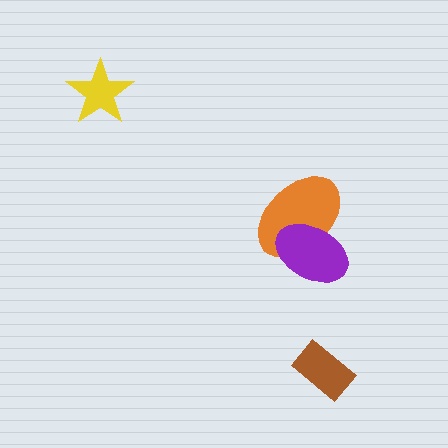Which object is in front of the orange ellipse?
The purple ellipse is in front of the orange ellipse.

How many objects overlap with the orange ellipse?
1 object overlaps with the orange ellipse.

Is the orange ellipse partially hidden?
Yes, it is partially covered by another shape.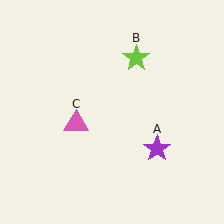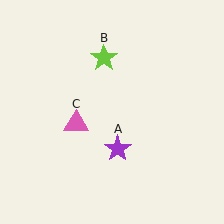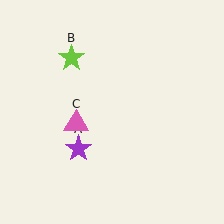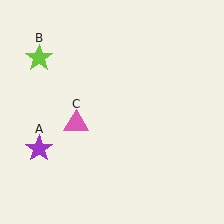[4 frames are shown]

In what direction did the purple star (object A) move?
The purple star (object A) moved left.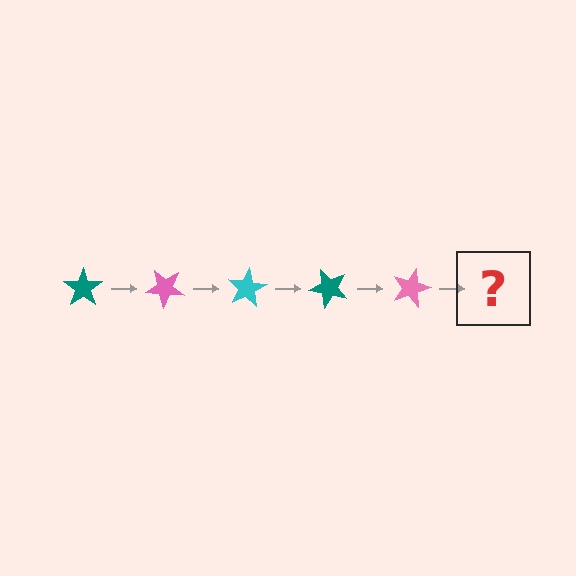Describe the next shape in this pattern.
It should be a cyan star, rotated 200 degrees from the start.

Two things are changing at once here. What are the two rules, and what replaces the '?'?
The two rules are that it rotates 40 degrees each step and the color cycles through teal, pink, and cyan. The '?' should be a cyan star, rotated 200 degrees from the start.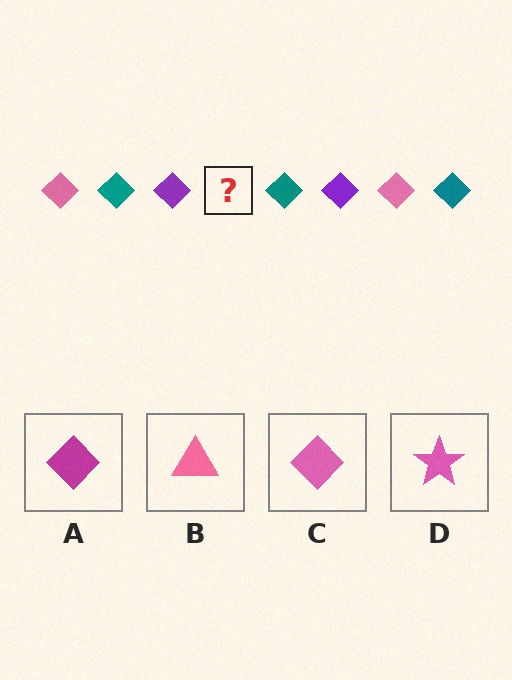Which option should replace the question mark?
Option C.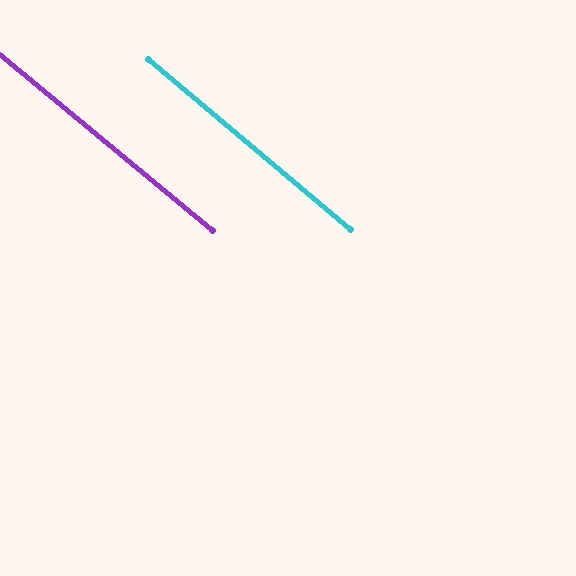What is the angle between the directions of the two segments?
Approximately 1 degree.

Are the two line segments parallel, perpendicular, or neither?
Parallel — their directions differ by only 0.5°.